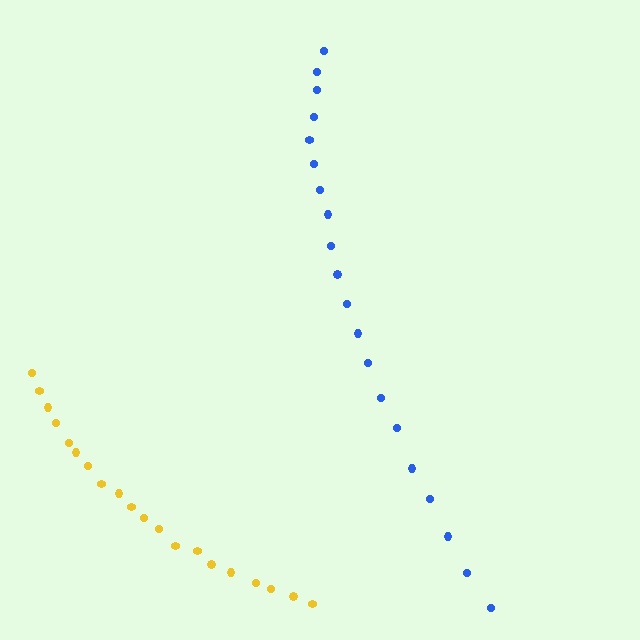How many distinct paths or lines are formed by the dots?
There are 2 distinct paths.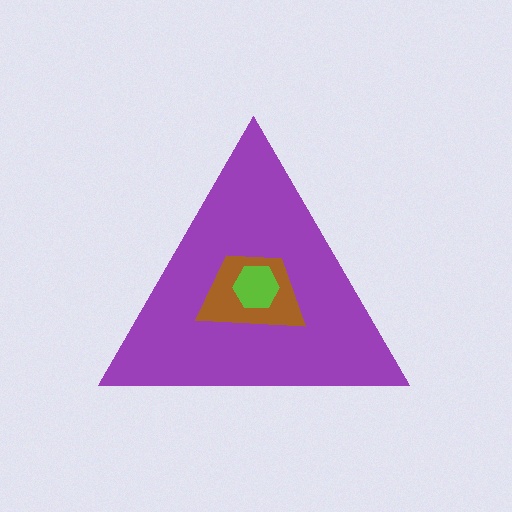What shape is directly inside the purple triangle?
The brown trapezoid.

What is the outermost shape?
The purple triangle.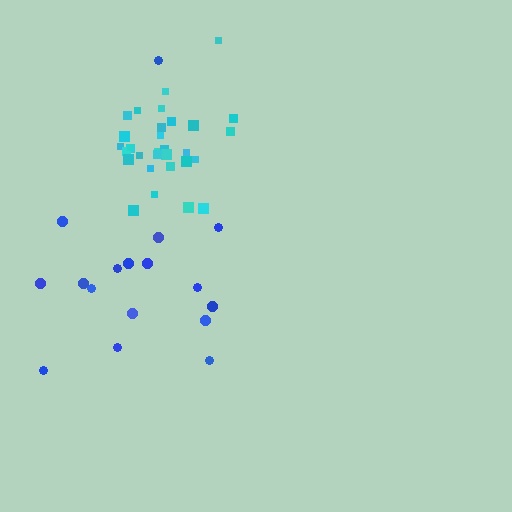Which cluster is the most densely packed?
Cyan.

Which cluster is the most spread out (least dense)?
Blue.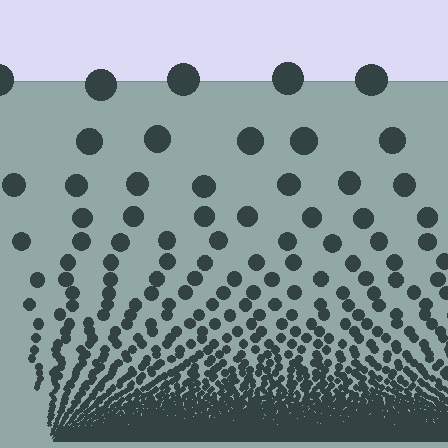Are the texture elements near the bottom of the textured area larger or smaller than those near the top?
Smaller. The gradient is inverted — elements near the bottom are smaller and denser.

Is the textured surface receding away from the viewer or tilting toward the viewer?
The surface appears to tilt toward the viewer. Texture elements get larger and sparser toward the top.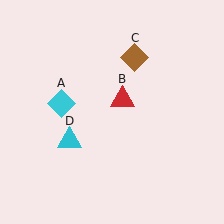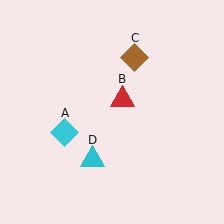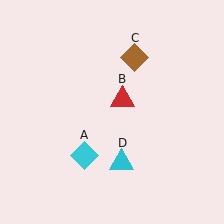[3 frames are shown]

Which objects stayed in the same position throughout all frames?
Red triangle (object B) and brown diamond (object C) remained stationary.